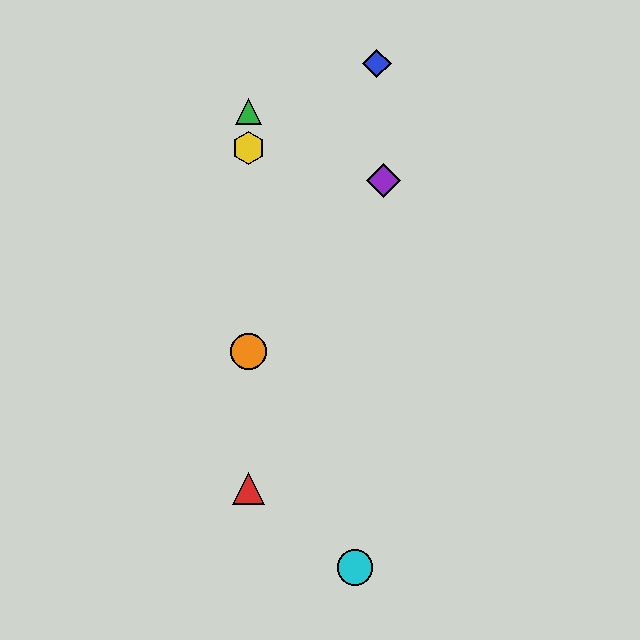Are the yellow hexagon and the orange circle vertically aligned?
Yes, both are at x≈248.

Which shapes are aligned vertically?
The red triangle, the green triangle, the yellow hexagon, the orange circle are aligned vertically.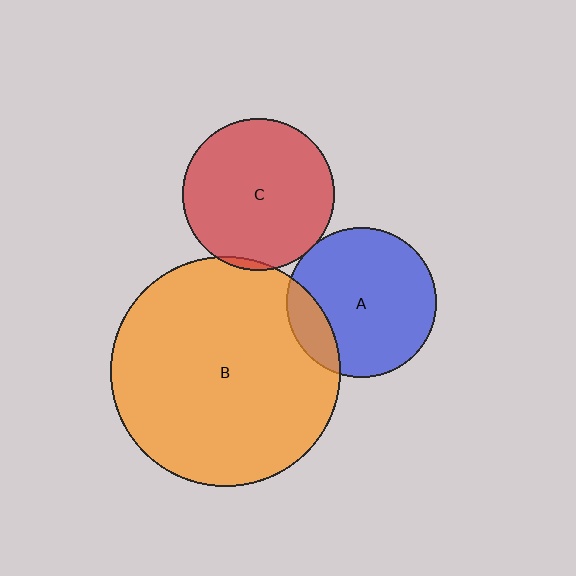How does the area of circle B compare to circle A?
Approximately 2.4 times.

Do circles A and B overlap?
Yes.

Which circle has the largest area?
Circle B (orange).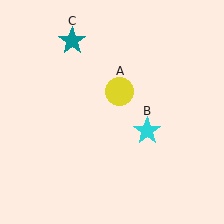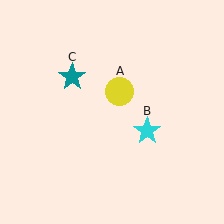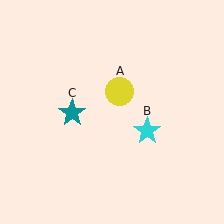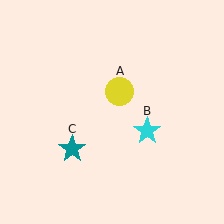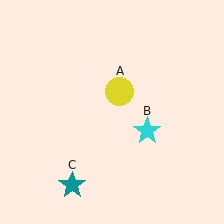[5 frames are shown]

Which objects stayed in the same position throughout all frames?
Yellow circle (object A) and cyan star (object B) remained stationary.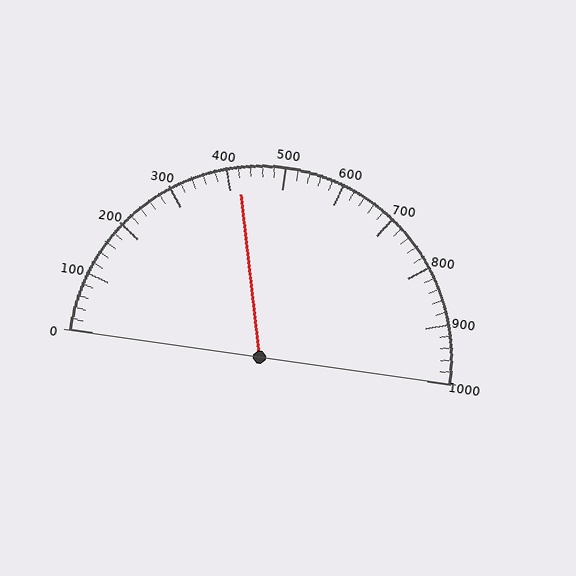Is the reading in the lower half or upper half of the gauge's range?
The reading is in the lower half of the range (0 to 1000).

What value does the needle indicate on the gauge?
The needle indicates approximately 420.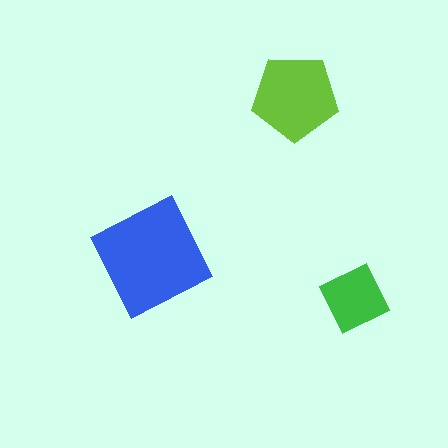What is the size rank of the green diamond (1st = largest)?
3rd.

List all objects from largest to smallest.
The blue square, the lime pentagon, the green diamond.